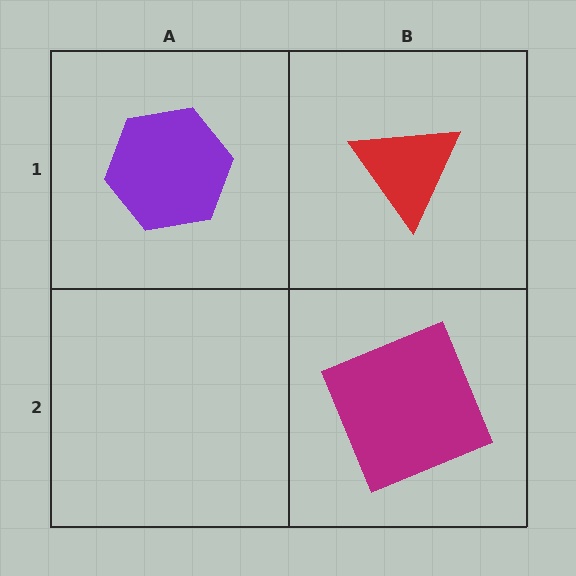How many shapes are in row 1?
2 shapes.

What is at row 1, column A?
A purple hexagon.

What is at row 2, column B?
A magenta square.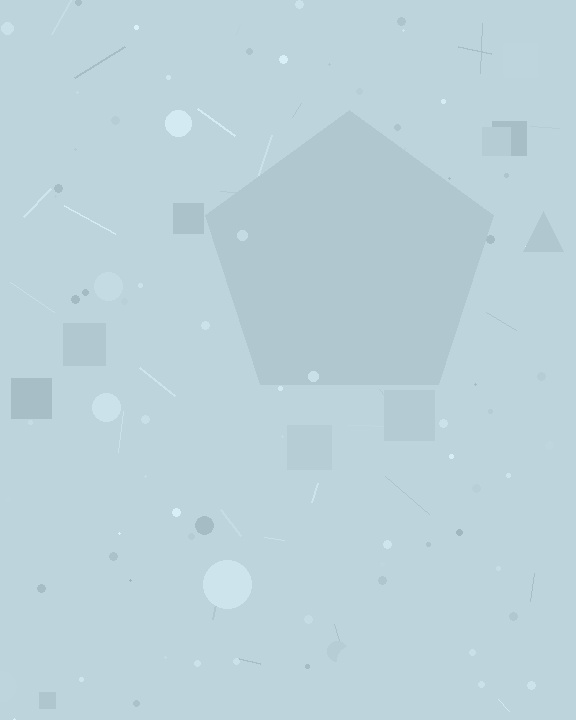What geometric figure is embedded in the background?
A pentagon is embedded in the background.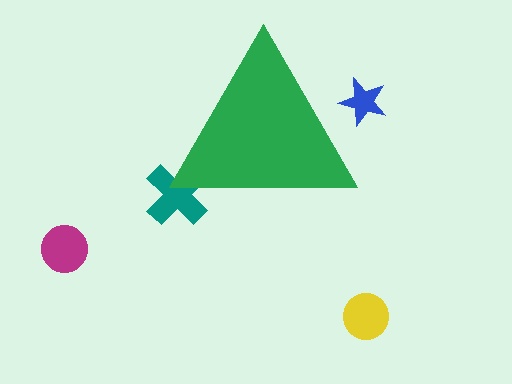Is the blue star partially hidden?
Yes, the blue star is partially hidden behind the green triangle.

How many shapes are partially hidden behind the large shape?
2 shapes are partially hidden.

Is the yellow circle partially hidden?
No, the yellow circle is fully visible.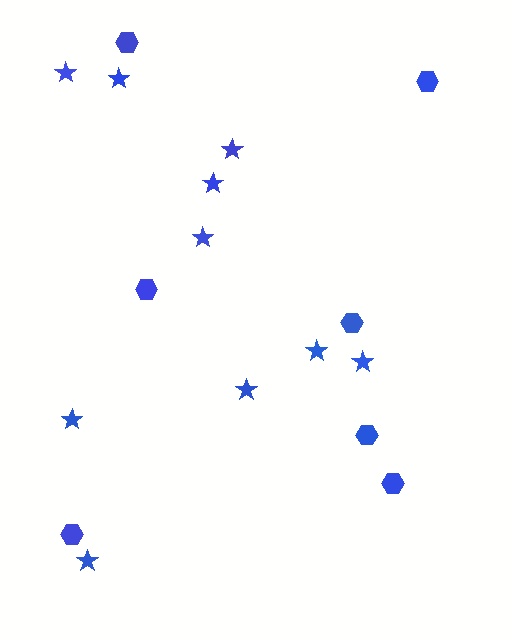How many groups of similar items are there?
There are 2 groups: one group of stars (10) and one group of hexagons (7).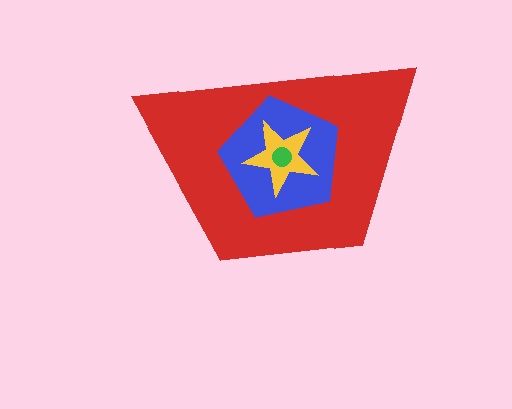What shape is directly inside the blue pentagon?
The yellow star.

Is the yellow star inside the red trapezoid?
Yes.